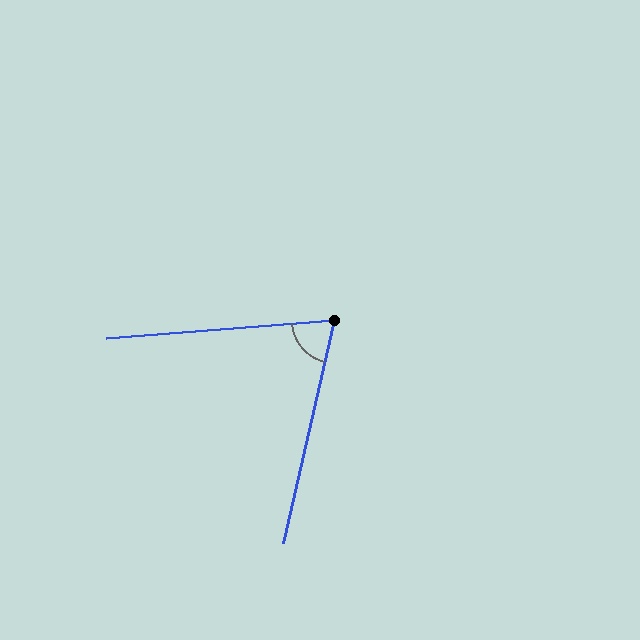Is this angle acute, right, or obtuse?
It is acute.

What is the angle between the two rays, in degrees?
Approximately 73 degrees.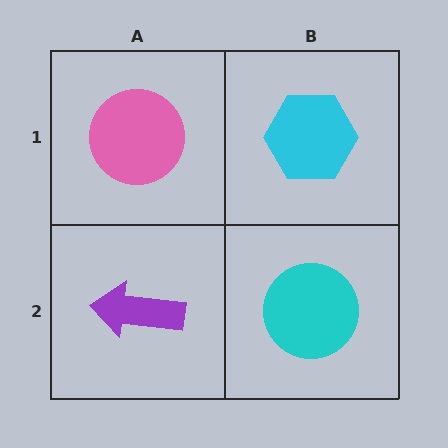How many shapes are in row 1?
2 shapes.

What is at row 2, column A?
A purple arrow.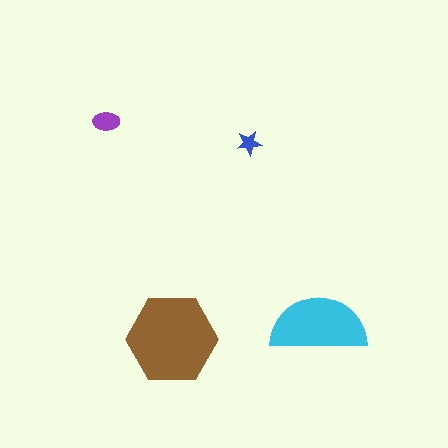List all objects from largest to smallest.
The brown hexagon, the cyan semicircle, the purple ellipse, the blue star.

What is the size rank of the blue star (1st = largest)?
4th.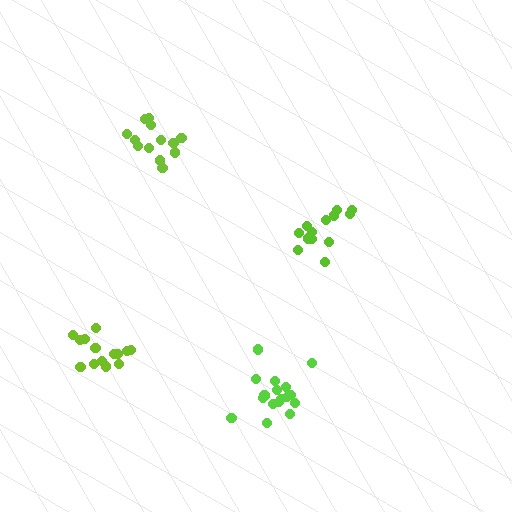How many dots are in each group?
Group 1: 13 dots, Group 2: 13 dots, Group 3: 18 dots, Group 4: 14 dots (58 total).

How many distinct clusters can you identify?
There are 4 distinct clusters.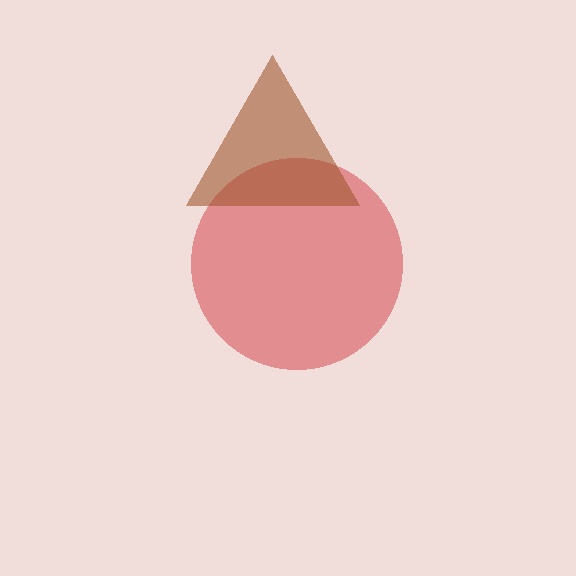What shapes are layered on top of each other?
The layered shapes are: a red circle, a brown triangle.